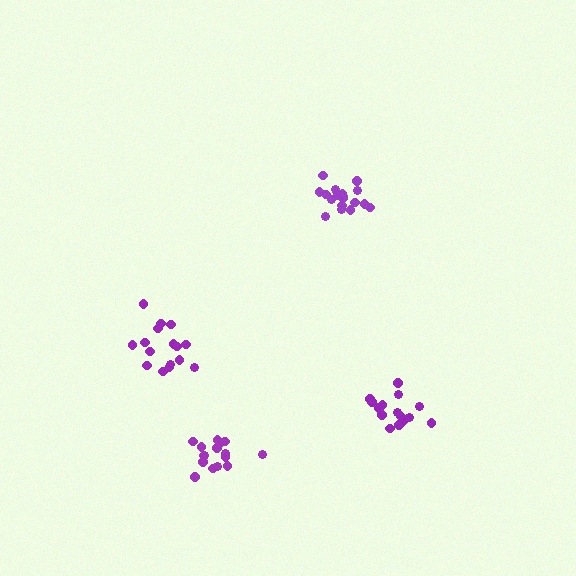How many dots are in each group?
Group 1: 18 dots, Group 2: 16 dots, Group 3: 16 dots, Group 4: 15 dots (65 total).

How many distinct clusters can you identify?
There are 4 distinct clusters.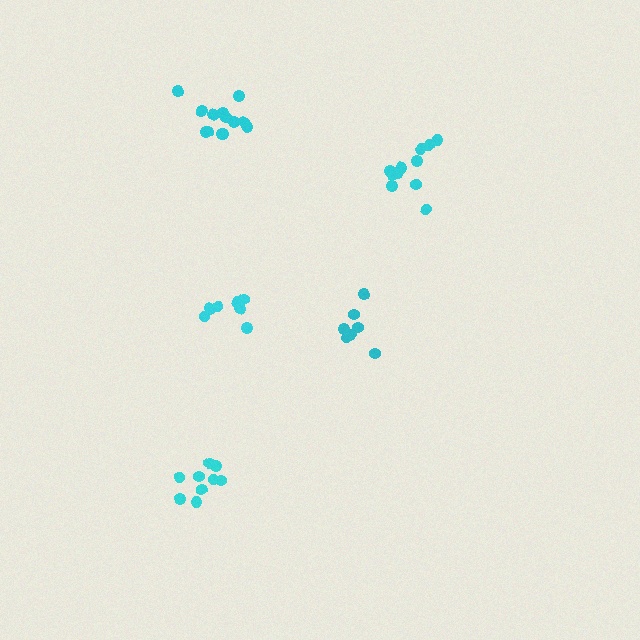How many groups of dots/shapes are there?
There are 5 groups.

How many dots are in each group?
Group 1: 9 dots, Group 2: 7 dots, Group 3: 7 dots, Group 4: 13 dots, Group 5: 11 dots (47 total).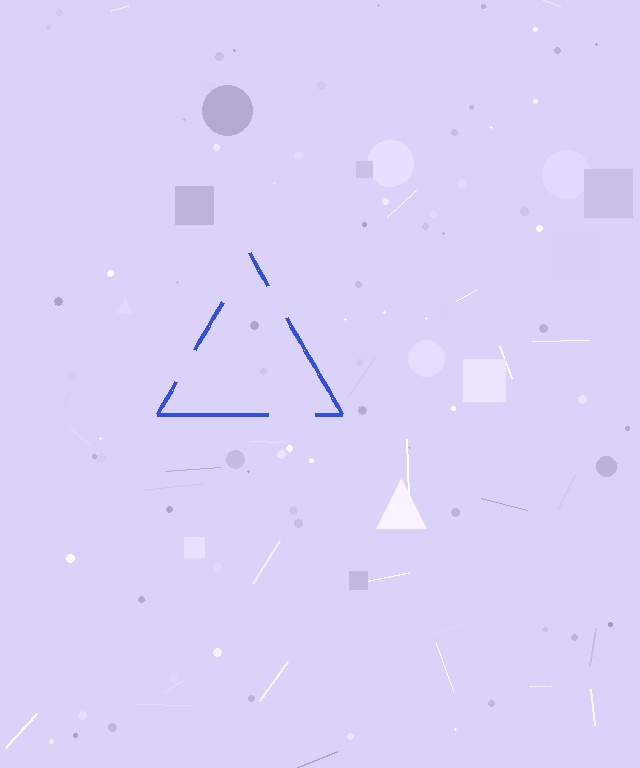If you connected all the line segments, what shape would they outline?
They would outline a triangle.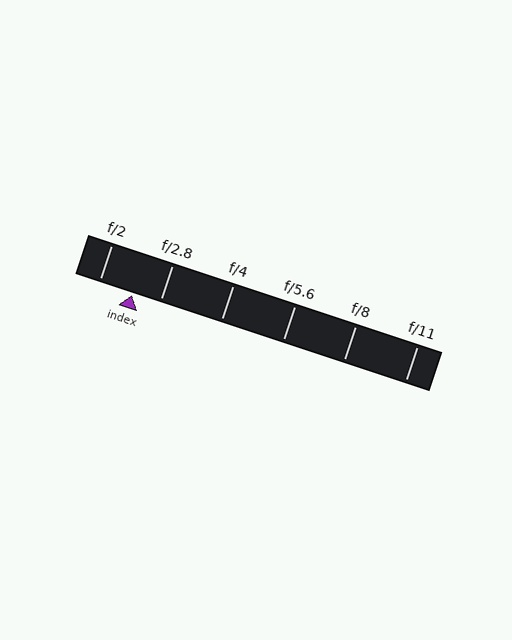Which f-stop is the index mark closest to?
The index mark is closest to f/2.8.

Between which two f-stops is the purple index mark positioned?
The index mark is between f/2 and f/2.8.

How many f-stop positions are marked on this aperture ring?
There are 6 f-stop positions marked.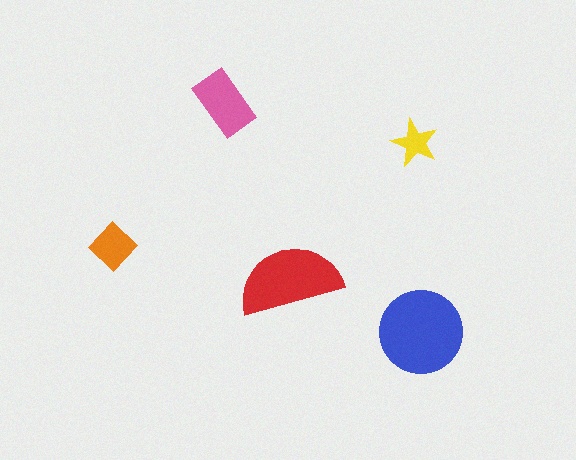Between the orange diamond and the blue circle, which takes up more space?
The blue circle.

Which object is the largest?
The blue circle.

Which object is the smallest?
The yellow star.